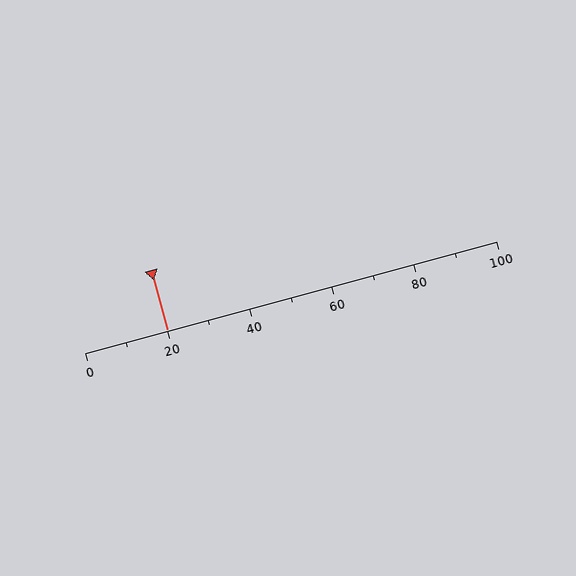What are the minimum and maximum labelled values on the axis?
The axis runs from 0 to 100.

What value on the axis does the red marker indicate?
The marker indicates approximately 20.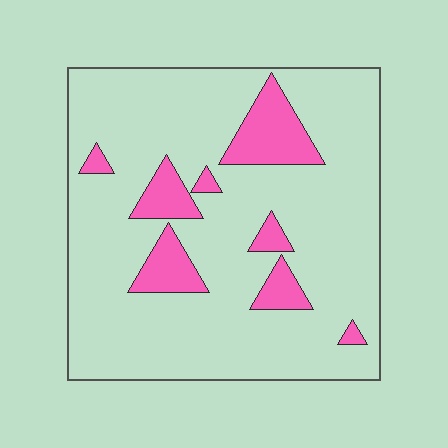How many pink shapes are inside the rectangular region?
8.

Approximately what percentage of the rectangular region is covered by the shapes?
Approximately 15%.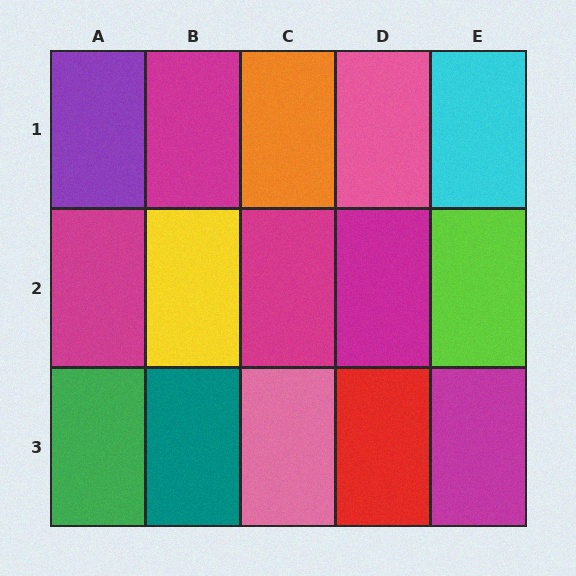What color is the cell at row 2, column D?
Magenta.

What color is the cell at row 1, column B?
Magenta.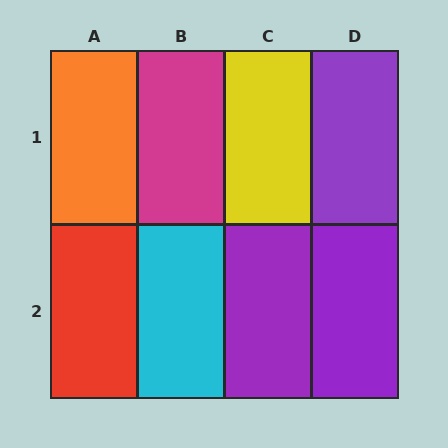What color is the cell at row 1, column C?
Yellow.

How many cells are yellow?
1 cell is yellow.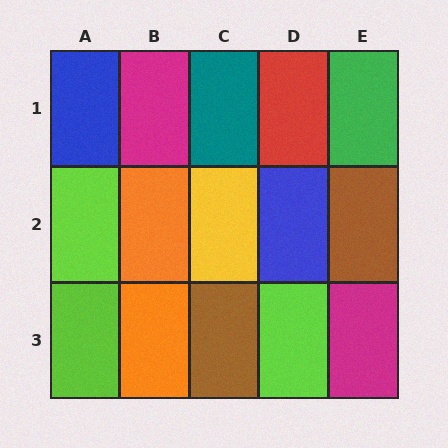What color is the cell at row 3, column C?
Brown.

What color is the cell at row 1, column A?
Blue.